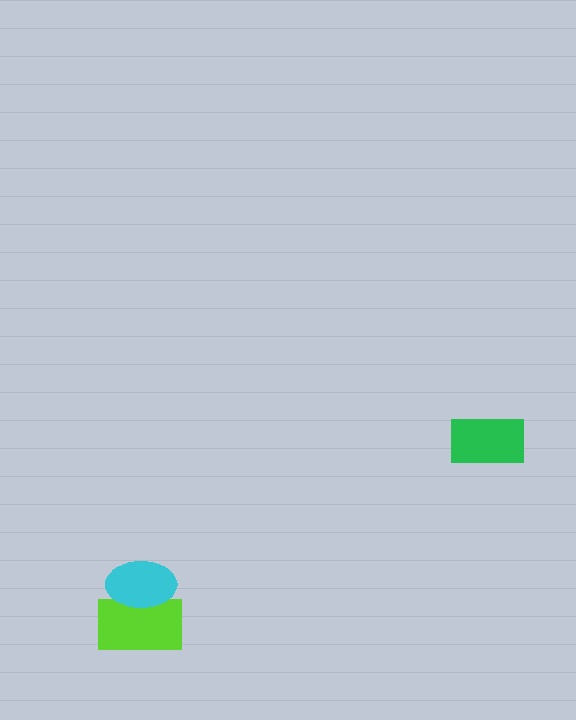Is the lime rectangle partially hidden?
Yes, it is partially covered by another shape.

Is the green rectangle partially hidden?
No, no other shape covers it.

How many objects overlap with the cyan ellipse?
1 object overlaps with the cyan ellipse.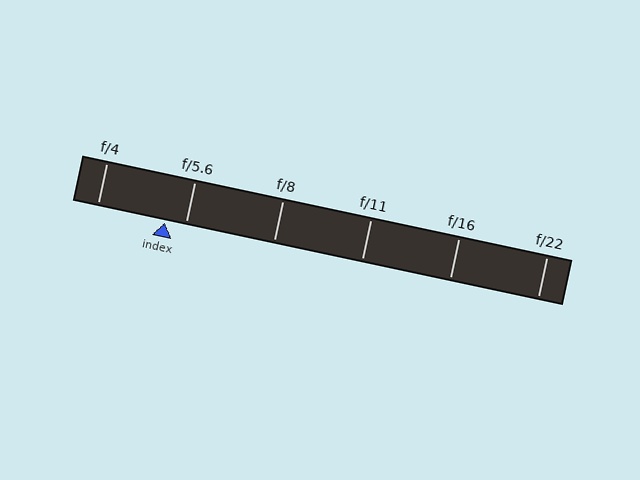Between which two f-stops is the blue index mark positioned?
The index mark is between f/4 and f/5.6.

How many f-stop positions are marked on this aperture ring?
There are 6 f-stop positions marked.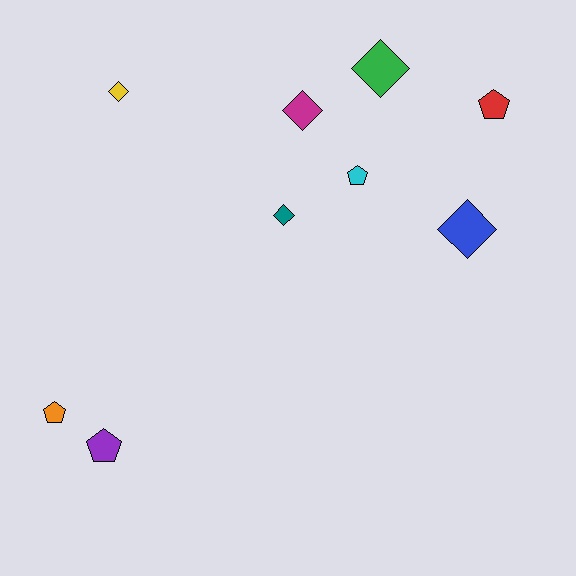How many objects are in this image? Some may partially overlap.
There are 9 objects.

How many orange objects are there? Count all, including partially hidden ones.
There is 1 orange object.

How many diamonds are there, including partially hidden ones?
There are 5 diamonds.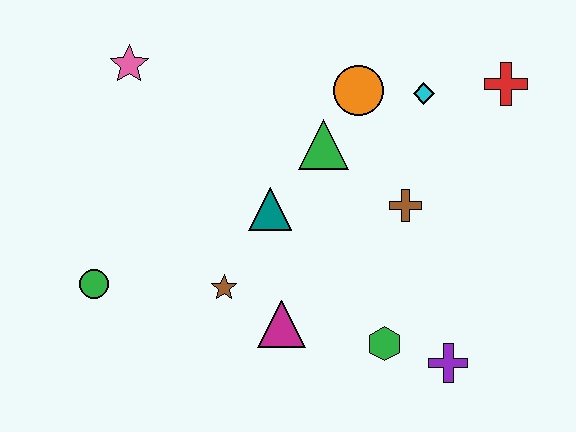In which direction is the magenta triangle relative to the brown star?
The magenta triangle is to the right of the brown star.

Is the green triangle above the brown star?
Yes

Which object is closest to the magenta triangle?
The brown star is closest to the magenta triangle.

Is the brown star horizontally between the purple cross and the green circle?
Yes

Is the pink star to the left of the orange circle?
Yes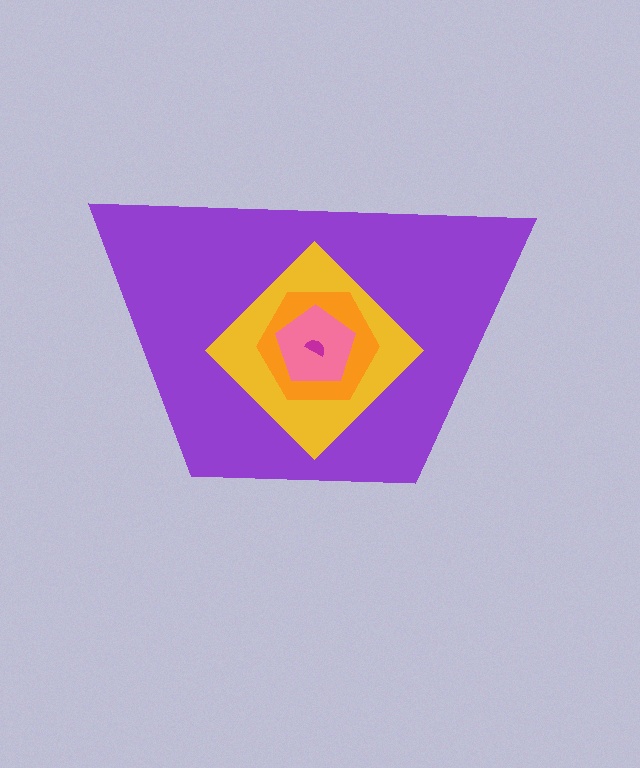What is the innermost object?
The magenta semicircle.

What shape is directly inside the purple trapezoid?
The yellow diamond.